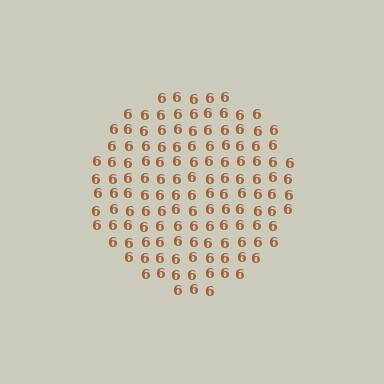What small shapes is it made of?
It is made of small digit 6's.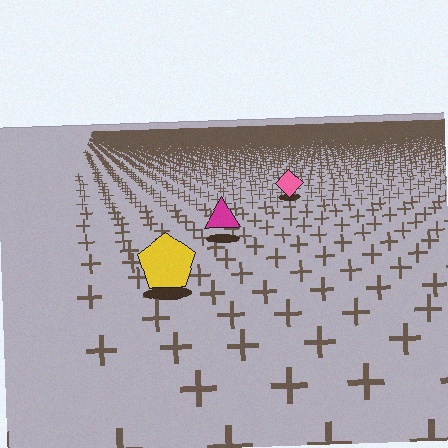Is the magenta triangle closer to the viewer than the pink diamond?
Yes. The magenta triangle is closer — you can tell from the texture gradient: the ground texture is coarser near it.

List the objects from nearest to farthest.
From nearest to farthest: the yellow pentagon, the magenta triangle, the pink diamond.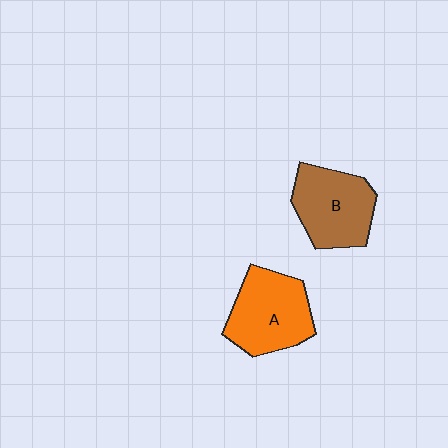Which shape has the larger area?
Shape A (orange).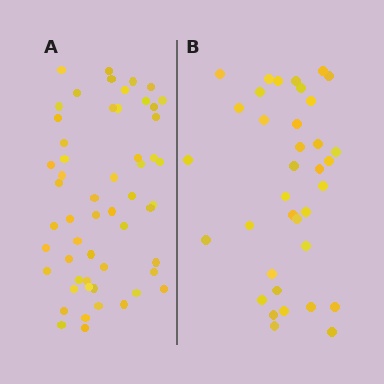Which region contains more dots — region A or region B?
Region A (the left region) has more dots.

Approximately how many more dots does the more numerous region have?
Region A has approximately 20 more dots than region B.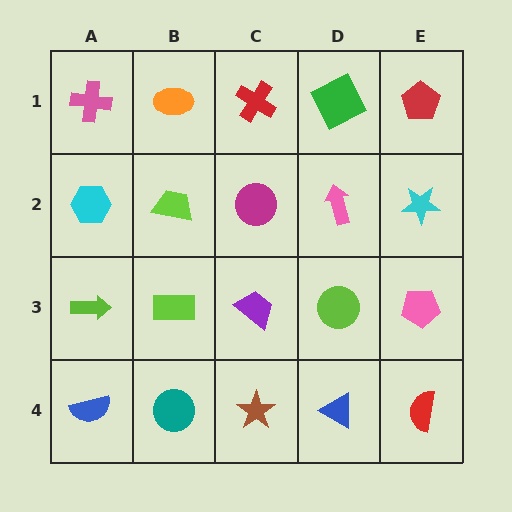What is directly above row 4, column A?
A lime arrow.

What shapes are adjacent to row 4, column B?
A lime rectangle (row 3, column B), a blue semicircle (row 4, column A), a brown star (row 4, column C).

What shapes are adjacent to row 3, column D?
A pink arrow (row 2, column D), a blue triangle (row 4, column D), a purple trapezoid (row 3, column C), a pink pentagon (row 3, column E).